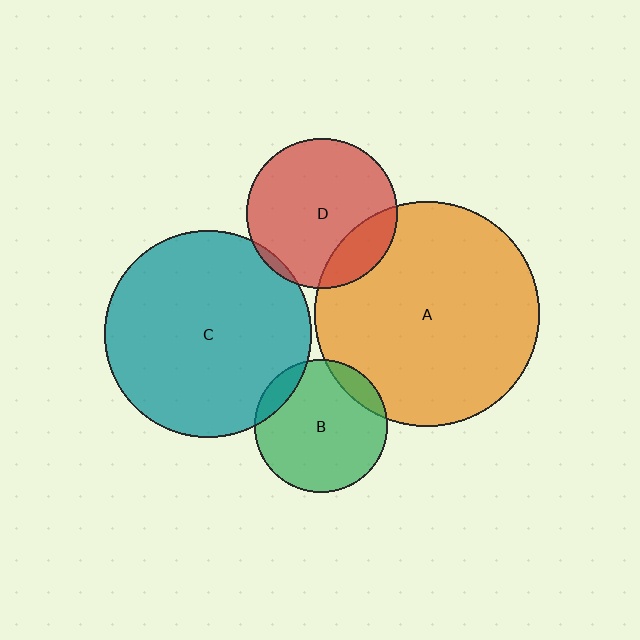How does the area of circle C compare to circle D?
Approximately 1.9 times.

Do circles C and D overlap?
Yes.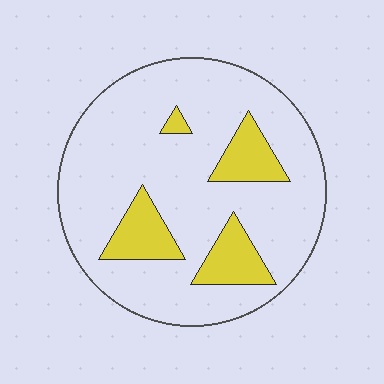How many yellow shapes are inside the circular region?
4.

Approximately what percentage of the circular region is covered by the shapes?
Approximately 20%.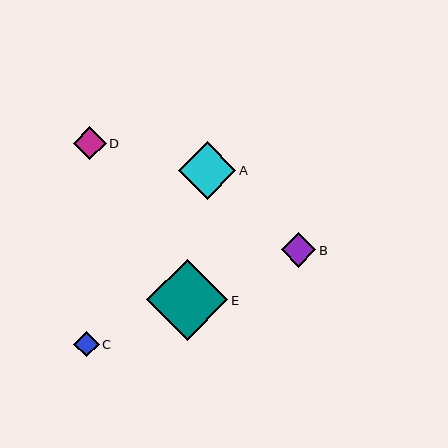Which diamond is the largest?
Diamond E is the largest with a size of approximately 81 pixels.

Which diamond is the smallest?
Diamond C is the smallest with a size of approximately 26 pixels.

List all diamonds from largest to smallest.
From largest to smallest: E, A, B, D, C.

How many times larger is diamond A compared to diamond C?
Diamond A is approximately 2.2 times the size of diamond C.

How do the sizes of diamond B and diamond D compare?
Diamond B and diamond D are approximately the same size.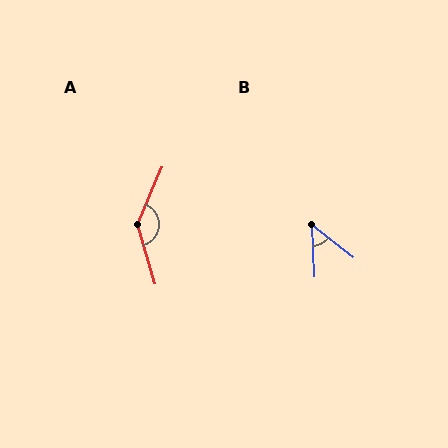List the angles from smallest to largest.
B (50°), A (140°).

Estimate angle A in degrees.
Approximately 140 degrees.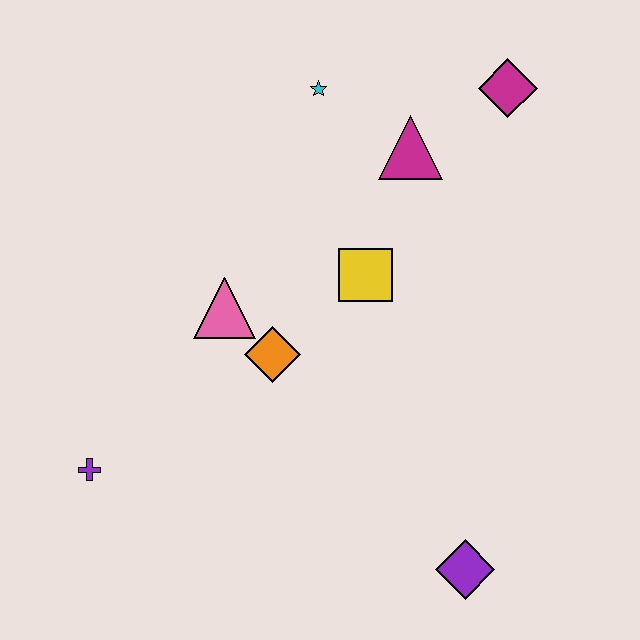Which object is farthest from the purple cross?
The magenta diamond is farthest from the purple cross.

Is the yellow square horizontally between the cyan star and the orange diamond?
No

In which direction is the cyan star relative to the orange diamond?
The cyan star is above the orange diamond.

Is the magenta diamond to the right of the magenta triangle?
Yes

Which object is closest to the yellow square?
The orange diamond is closest to the yellow square.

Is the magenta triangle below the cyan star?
Yes